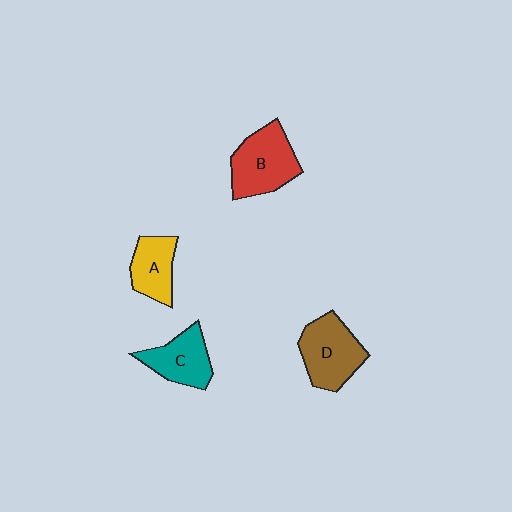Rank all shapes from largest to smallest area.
From largest to smallest: B (red), D (brown), C (teal), A (yellow).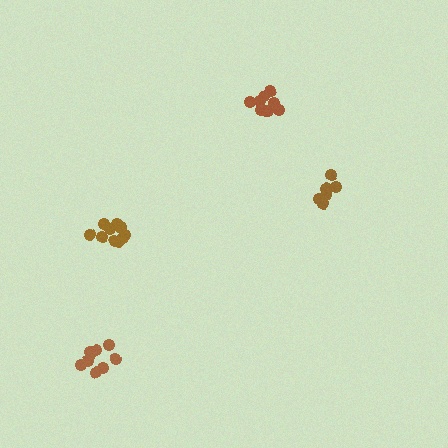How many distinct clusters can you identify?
There are 4 distinct clusters.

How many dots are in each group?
Group 1: 10 dots, Group 2: 9 dots, Group 3: 7 dots, Group 4: 8 dots (34 total).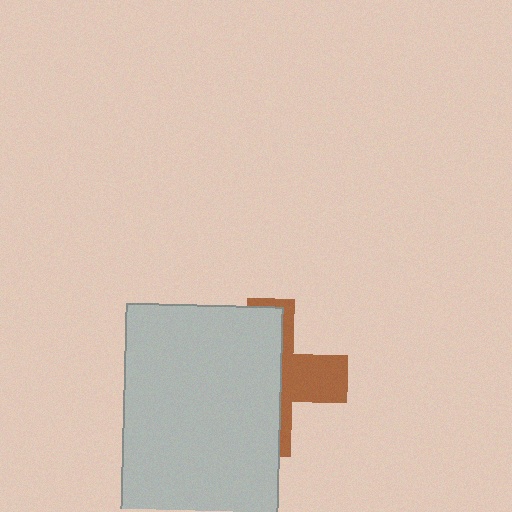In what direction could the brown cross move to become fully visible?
The brown cross could move right. That would shift it out from behind the light gray rectangle entirely.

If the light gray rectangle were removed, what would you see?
You would see the complete brown cross.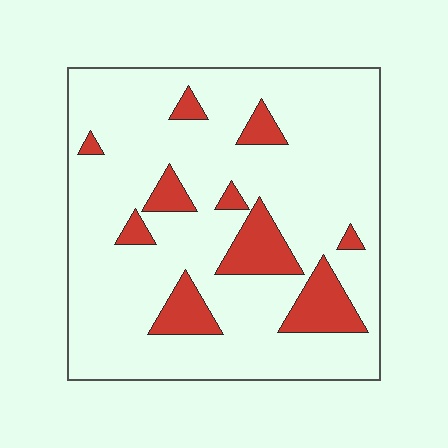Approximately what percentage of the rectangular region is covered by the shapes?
Approximately 15%.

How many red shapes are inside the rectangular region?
10.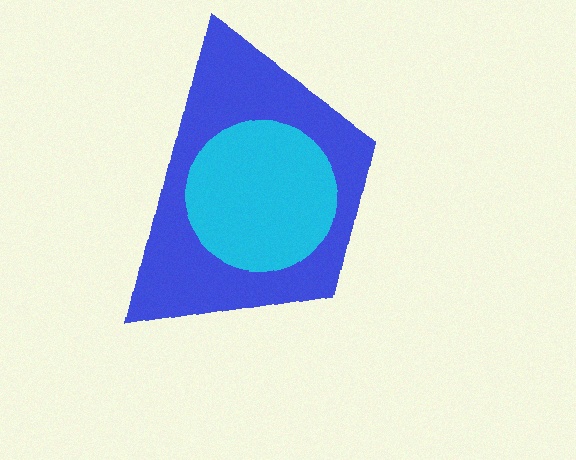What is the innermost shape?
The cyan circle.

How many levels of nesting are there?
2.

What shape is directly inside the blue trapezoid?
The cyan circle.